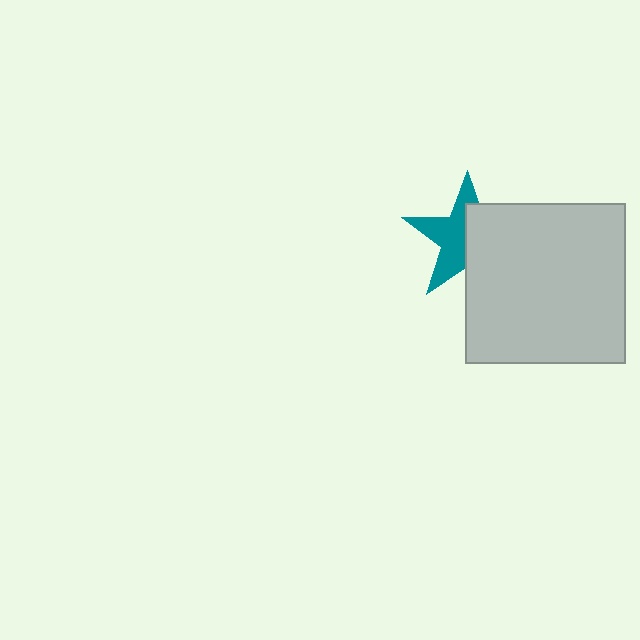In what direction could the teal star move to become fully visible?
The teal star could move left. That would shift it out from behind the light gray square entirely.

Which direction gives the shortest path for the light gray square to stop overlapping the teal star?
Moving right gives the shortest separation.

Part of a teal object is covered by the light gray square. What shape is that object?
It is a star.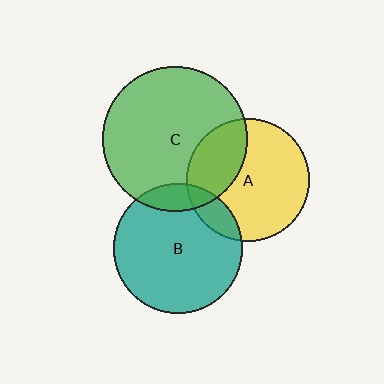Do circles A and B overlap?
Yes.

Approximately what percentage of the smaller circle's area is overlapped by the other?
Approximately 15%.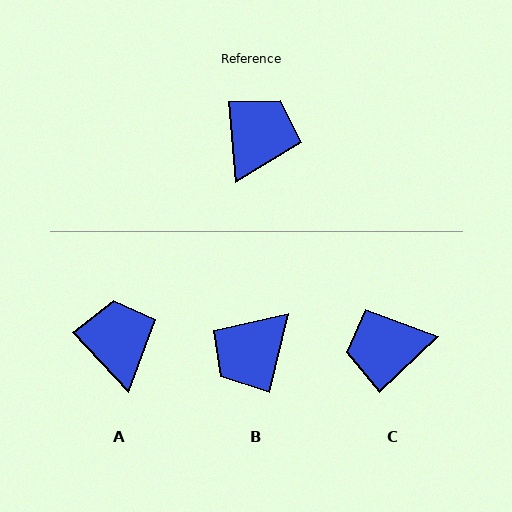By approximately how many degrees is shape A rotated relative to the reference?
Approximately 38 degrees counter-clockwise.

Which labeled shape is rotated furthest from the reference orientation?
B, about 161 degrees away.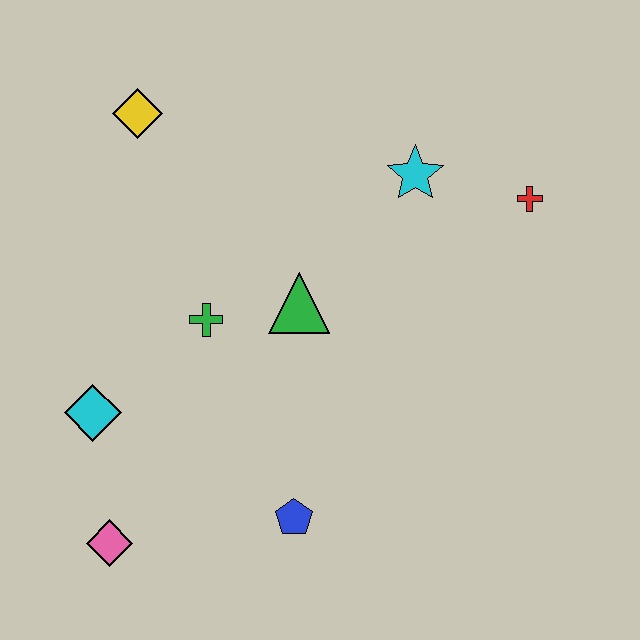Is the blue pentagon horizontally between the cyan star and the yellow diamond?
Yes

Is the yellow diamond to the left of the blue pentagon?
Yes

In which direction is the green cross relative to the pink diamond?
The green cross is above the pink diamond.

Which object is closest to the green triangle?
The green cross is closest to the green triangle.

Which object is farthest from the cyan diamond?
The red cross is farthest from the cyan diamond.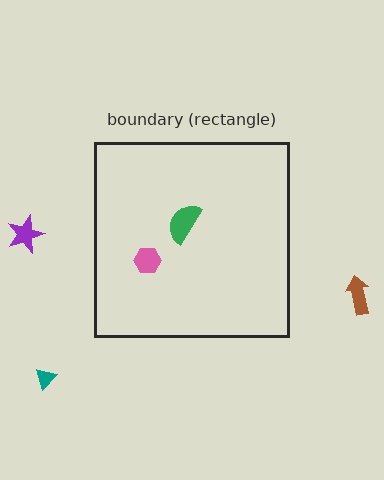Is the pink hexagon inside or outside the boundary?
Inside.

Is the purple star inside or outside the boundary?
Outside.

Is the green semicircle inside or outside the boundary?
Inside.